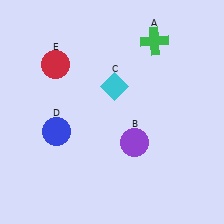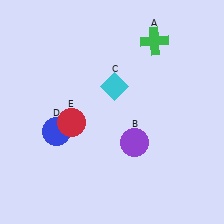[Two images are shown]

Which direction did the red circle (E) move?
The red circle (E) moved down.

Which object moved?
The red circle (E) moved down.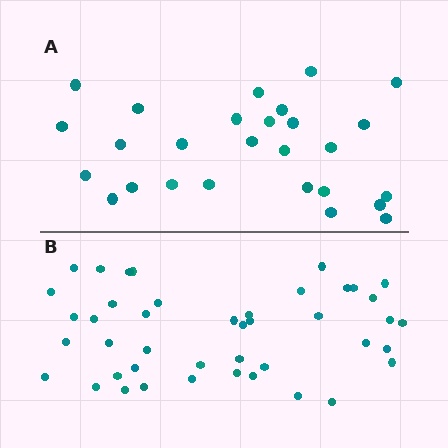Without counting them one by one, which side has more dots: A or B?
Region B (the bottom region) has more dots.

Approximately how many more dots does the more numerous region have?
Region B has approximately 15 more dots than region A.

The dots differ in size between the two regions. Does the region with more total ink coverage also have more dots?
No. Region A has more total ink coverage because its dots are larger, but region B actually contains more individual dots. Total area can be misleading — the number of items is what matters here.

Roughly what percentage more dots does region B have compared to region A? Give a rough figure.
About 60% more.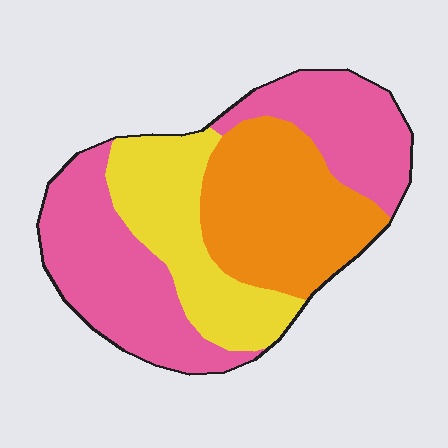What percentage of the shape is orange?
Orange takes up about one third (1/3) of the shape.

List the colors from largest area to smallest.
From largest to smallest: pink, orange, yellow.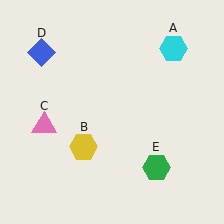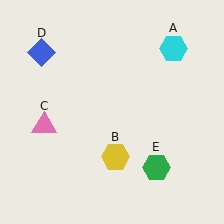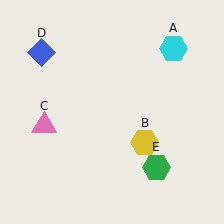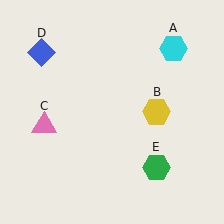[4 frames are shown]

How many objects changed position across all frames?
1 object changed position: yellow hexagon (object B).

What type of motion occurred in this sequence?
The yellow hexagon (object B) rotated counterclockwise around the center of the scene.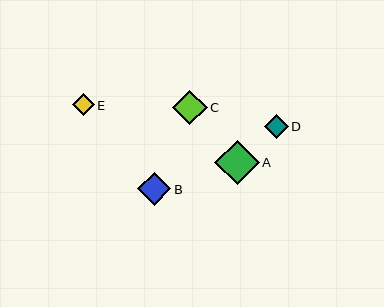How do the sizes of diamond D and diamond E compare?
Diamond D and diamond E are approximately the same size.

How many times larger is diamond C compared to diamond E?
Diamond C is approximately 1.6 times the size of diamond E.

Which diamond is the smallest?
Diamond E is the smallest with a size of approximately 22 pixels.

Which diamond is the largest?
Diamond A is the largest with a size of approximately 44 pixels.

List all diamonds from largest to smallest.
From largest to smallest: A, C, B, D, E.